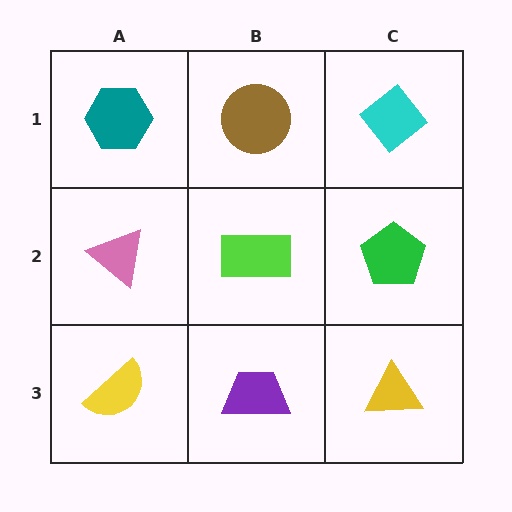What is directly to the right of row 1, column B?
A cyan diamond.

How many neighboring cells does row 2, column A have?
3.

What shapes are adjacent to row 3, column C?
A green pentagon (row 2, column C), a purple trapezoid (row 3, column B).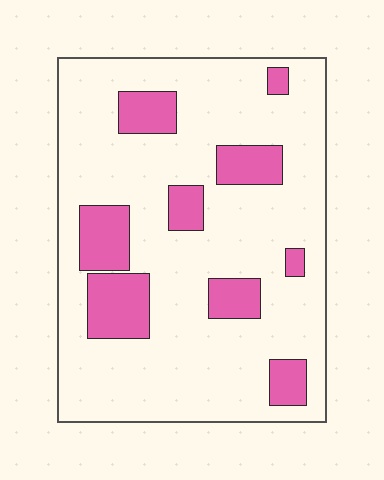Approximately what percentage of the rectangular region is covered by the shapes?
Approximately 20%.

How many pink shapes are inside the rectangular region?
9.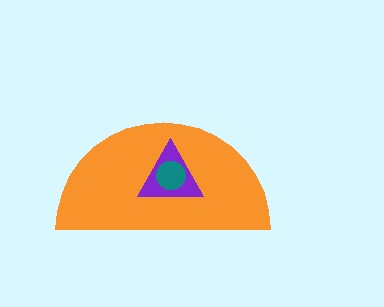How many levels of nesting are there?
3.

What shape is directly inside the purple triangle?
The teal circle.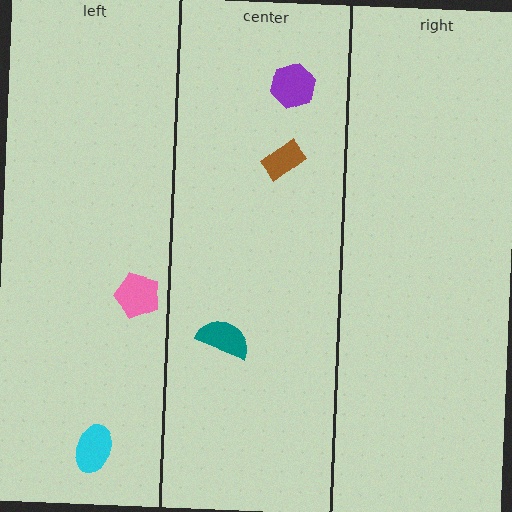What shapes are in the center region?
The purple hexagon, the brown rectangle, the teal semicircle.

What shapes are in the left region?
The cyan ellipse, the pink pentagon.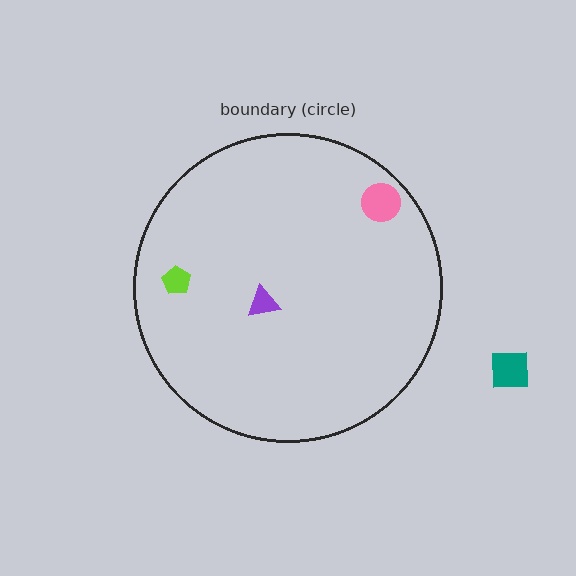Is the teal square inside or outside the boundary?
Outside.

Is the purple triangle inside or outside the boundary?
Inside.